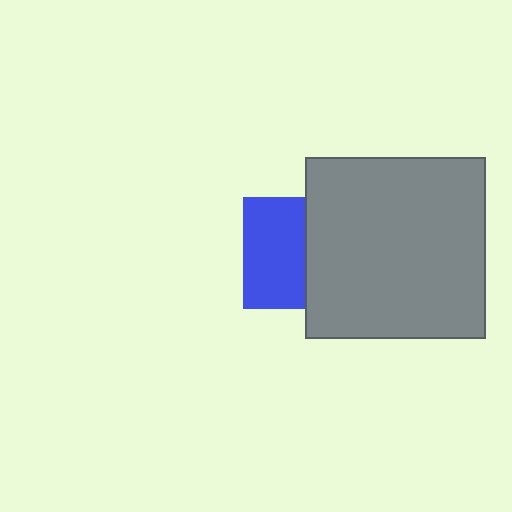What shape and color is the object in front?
The object in front is a gray square.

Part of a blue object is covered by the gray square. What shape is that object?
It is a square.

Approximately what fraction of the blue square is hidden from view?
Roughly 45% of the blue square is hidden behind the gray square.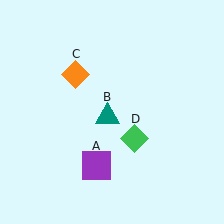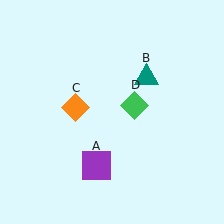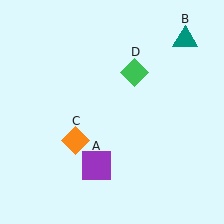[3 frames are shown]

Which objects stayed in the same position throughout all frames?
Purple square (object A) remained stationary.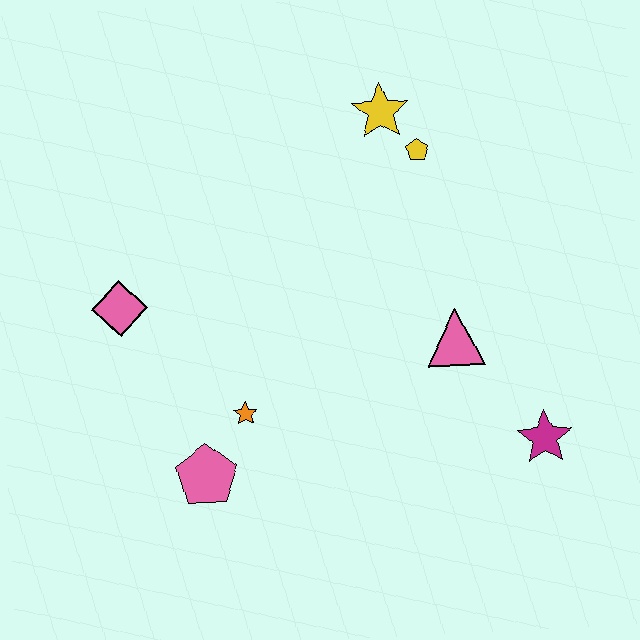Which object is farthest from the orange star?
The yellow star is farthest from the orange star.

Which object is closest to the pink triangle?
The magenta star is closest to the pink triangle.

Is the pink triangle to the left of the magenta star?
Yes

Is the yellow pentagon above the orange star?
Yes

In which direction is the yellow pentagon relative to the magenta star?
The yellow pentagon is above the magenta star.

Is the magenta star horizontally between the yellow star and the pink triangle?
No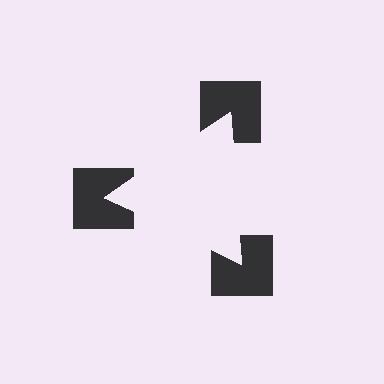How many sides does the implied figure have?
3 sides.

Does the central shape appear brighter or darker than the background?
It typically appears slightly brighter than the background, even though no actual brightness change is drawn.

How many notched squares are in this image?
There are 3 — one at each vertex of the illusory triangle.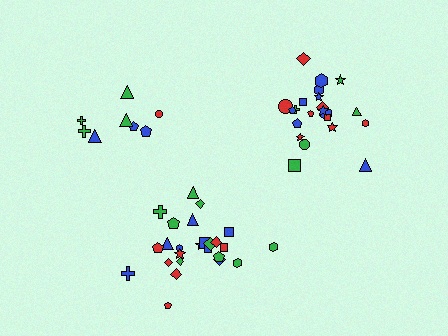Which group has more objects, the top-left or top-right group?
The top-right group.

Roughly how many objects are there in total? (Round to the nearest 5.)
Roughly 55 objects in total.